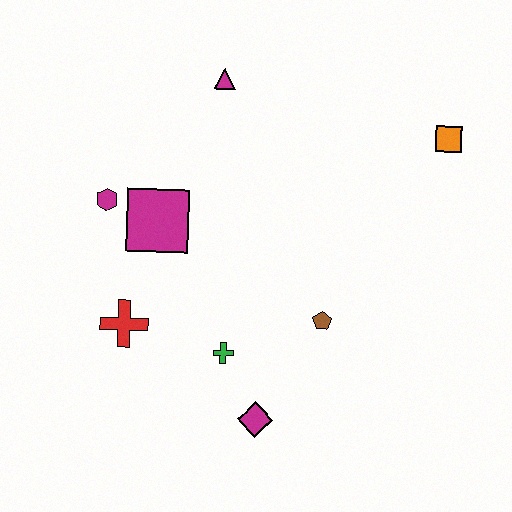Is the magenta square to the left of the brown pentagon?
Yes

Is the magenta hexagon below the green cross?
No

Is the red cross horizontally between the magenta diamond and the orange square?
No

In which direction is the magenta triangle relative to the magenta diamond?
The magenta triangle is above the magenta diamond.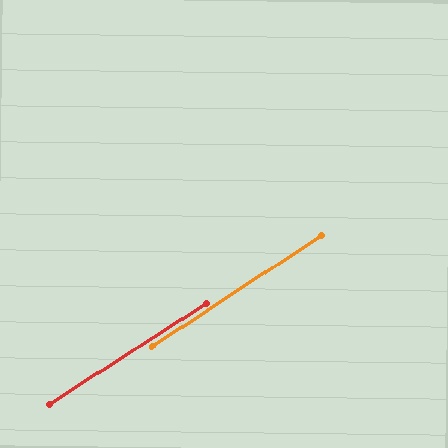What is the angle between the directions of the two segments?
Approximately 1 degree.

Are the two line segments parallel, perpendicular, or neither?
Parallel — their directions differ by only 0.8°.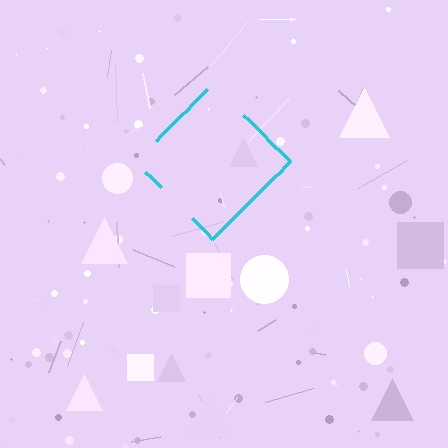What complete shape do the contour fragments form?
The contour fragments form a diamond.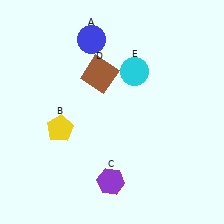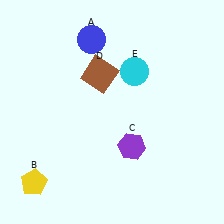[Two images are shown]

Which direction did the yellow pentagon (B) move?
The yellow pentagon (B) moved down.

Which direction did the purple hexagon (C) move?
The purple hexagon (C) moved up.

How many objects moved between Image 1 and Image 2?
2 objects moved between the two images.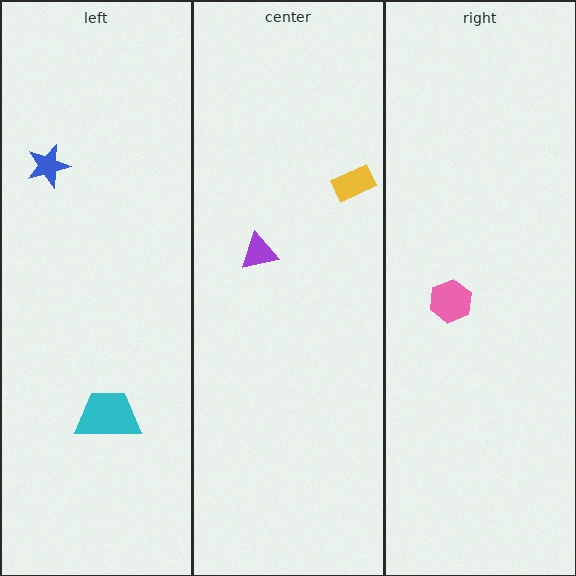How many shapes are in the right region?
1.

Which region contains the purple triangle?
The center region.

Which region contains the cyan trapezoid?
The left region.